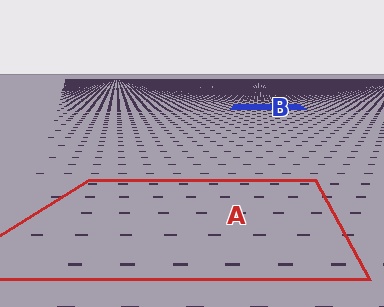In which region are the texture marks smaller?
The texture marks are smaller in region B, because it is farther away.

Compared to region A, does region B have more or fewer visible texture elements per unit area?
Region B has more texture elements per unit area — they are packed more densely because it is farther away.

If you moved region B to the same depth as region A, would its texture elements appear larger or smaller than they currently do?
They would appear larger. At a closer depth, the same texture elements are projected at a bigger on-screen size.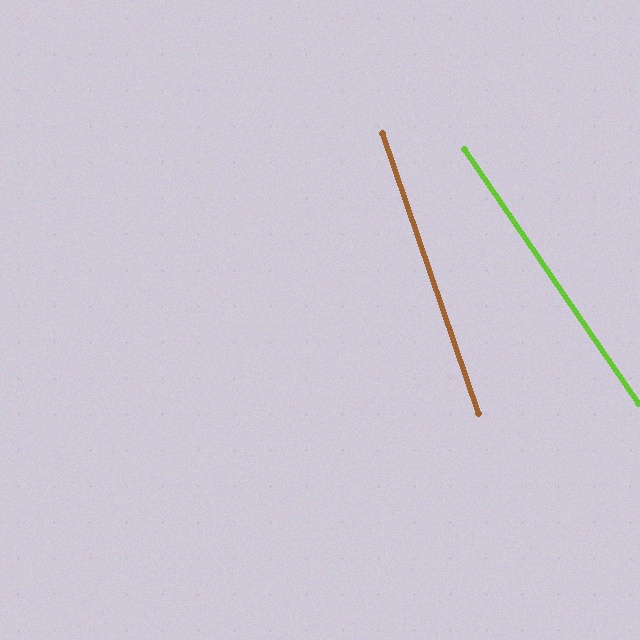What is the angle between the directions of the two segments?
Approximately 16 degrees.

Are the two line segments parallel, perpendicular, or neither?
Neither parallel nor perpendicular — they differ by about 16°.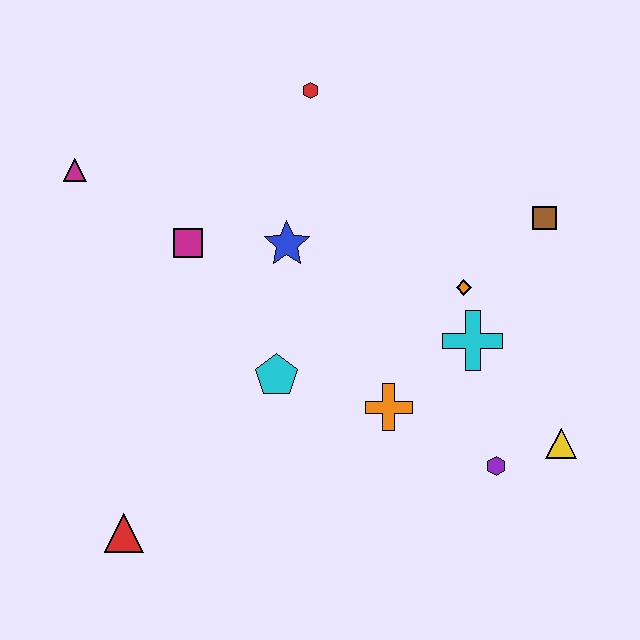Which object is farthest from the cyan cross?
The magenta triangle is farthest from the cyan cross.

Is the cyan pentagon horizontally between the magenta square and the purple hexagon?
Yes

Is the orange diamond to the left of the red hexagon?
No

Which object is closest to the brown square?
The orange diamond is closest to the brown square.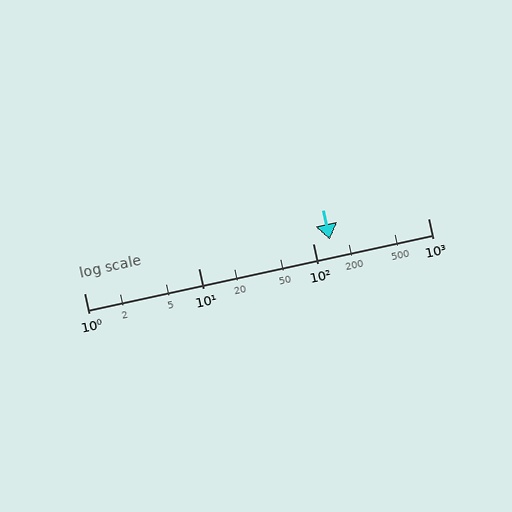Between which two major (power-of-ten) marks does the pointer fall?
The pointer is between 100 and 1000.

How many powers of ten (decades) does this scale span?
The scale spans 3 decades, from 1 to 1000.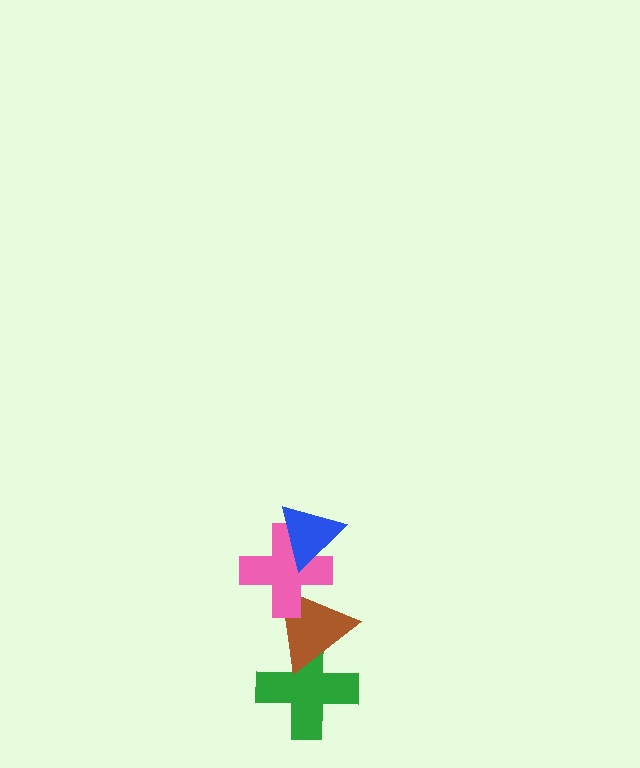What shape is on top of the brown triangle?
The pink cross is on top of the brown triangle.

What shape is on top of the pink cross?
The blue triangle is on top of the pink cross.